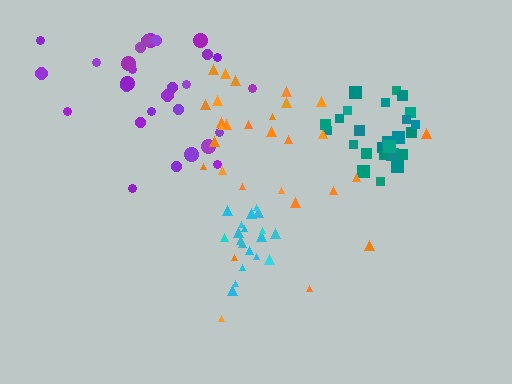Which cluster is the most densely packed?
Cyan.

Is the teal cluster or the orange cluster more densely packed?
Teal.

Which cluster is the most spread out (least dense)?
Orange.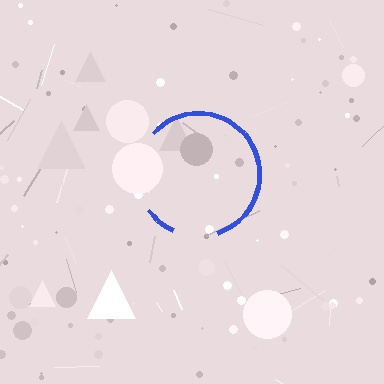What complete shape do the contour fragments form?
The contour fragments form a circle.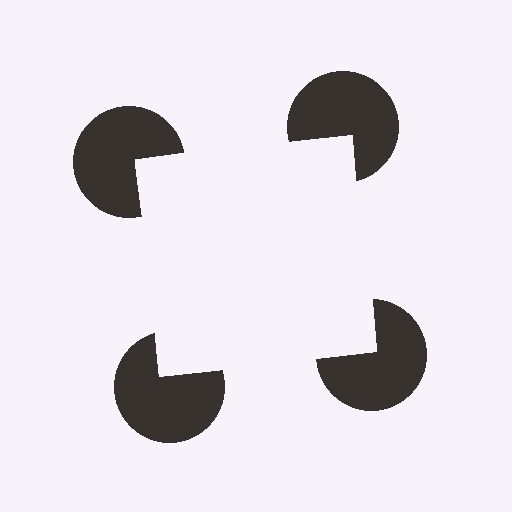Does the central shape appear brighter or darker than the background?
It typically appears slightly brighter than the background, even though no actual brightness change is drawn.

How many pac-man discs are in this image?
There are 4 — one at each vertex of the illusory square.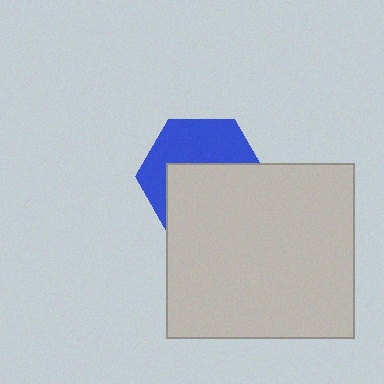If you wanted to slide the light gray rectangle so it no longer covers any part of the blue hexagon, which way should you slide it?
Slide it down — that is the most direct way to separate the two shapes.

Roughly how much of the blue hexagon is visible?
About half of it is visible (roughly 45%).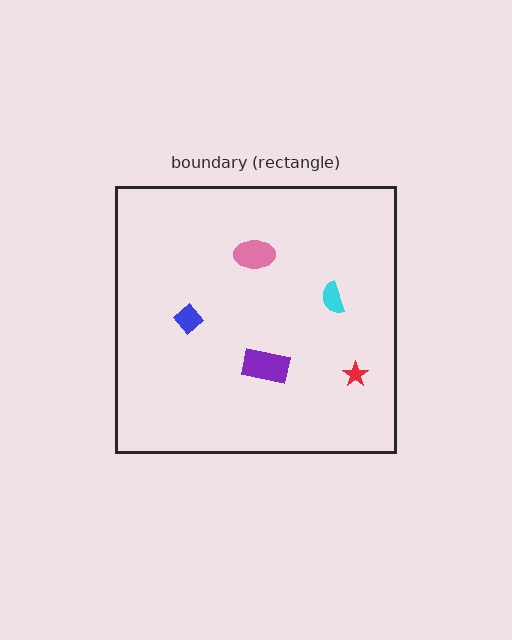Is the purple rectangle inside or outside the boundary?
Inside.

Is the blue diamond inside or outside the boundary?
Inside.